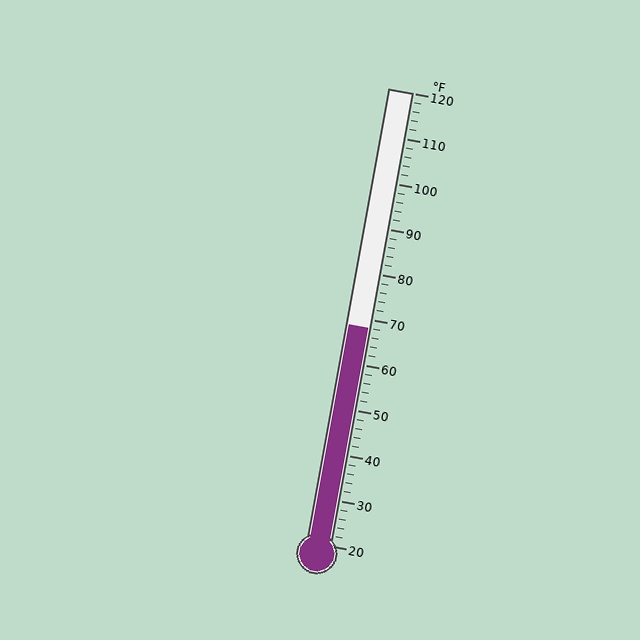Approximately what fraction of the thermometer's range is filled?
The thermometer is filled to approximately 50% of its range.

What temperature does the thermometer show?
The thermometer shows approximately 68°F.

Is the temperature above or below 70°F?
The temperature is below 70°F.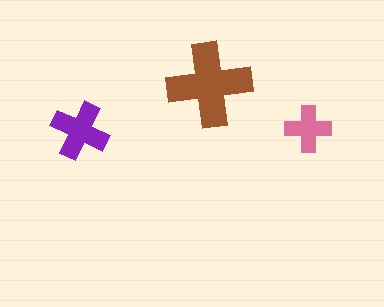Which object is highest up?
The brown cross is topmost.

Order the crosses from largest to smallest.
the brown one, the purple one, the pink one.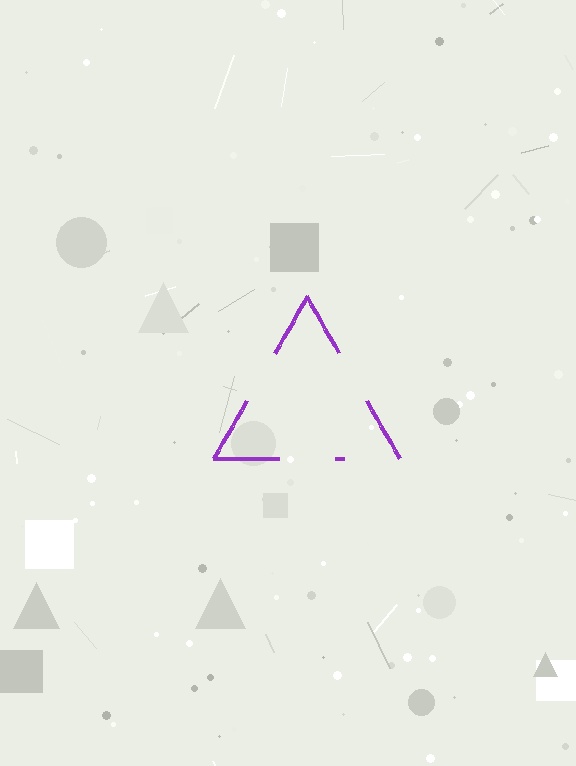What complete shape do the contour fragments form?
The contour fragments form a triangle.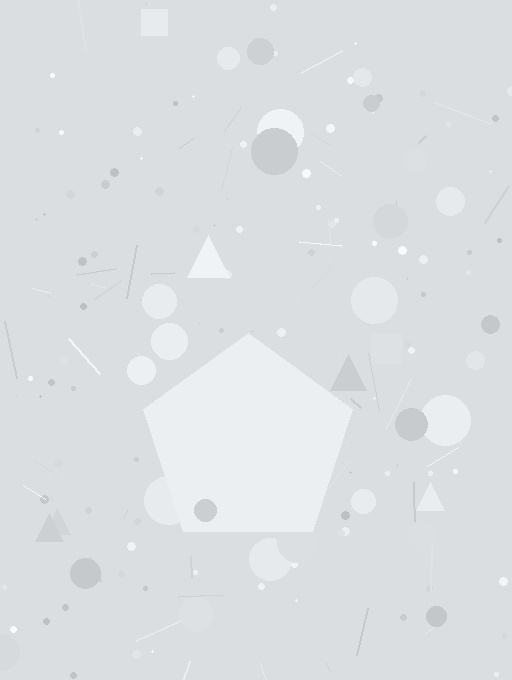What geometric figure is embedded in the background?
A pentagon is embedded in the background.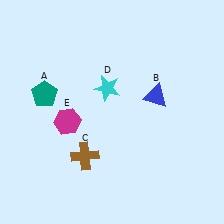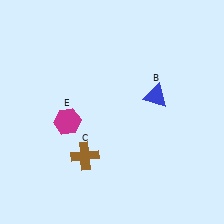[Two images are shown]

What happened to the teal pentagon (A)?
The teal pentagon (A) was removed in Image 2. It was in the top-left area of Image 1.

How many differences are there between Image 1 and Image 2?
There are 2 differences between the two images.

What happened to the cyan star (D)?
The cyan star (D) was removed in Image 2. It was in the top-left area of Image 1.